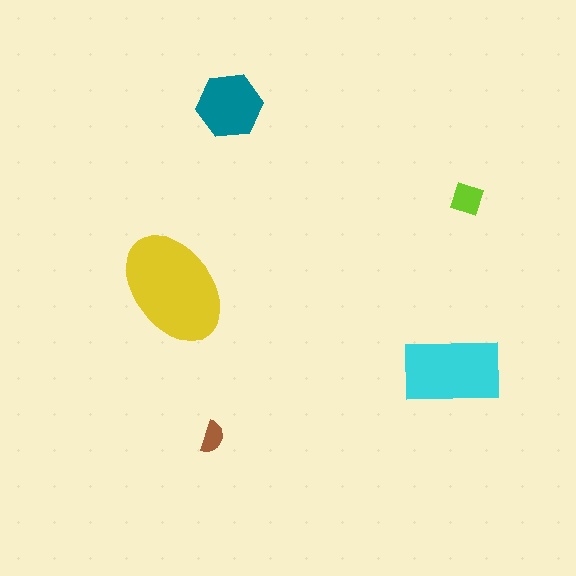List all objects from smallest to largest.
The brown semicircle, the lime diamond, the teal hexagon, the cyan rectangle, the yellow ellipse.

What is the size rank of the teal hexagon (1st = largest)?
3rd.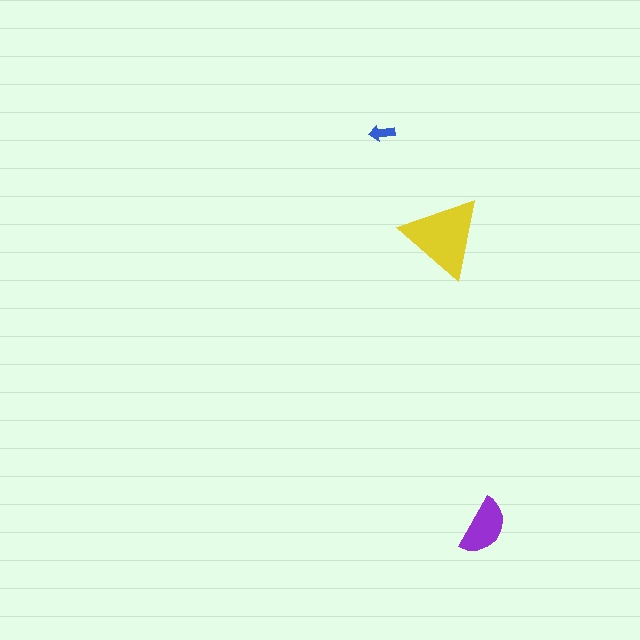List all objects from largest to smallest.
The yellow triangle, the purple semicircle, the blue arrow.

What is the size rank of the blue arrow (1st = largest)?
3rd.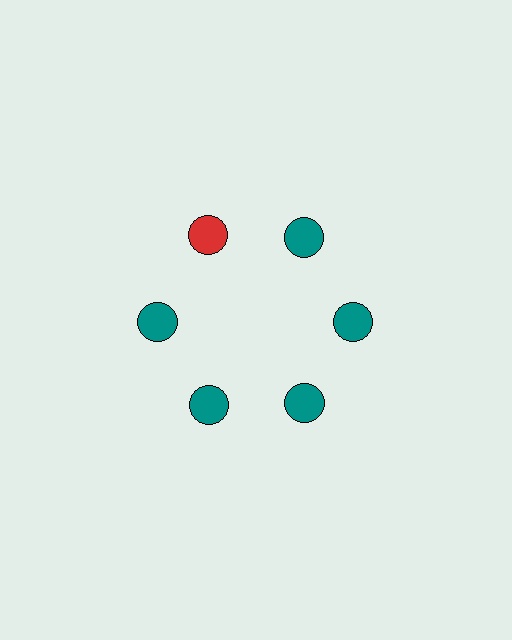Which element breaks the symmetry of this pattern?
The red circle at roughly the 11 o'clock position breaks the symmetry. All other shapes are teal circles.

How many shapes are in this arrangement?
There are 6 shapes arranged in a ring pattern.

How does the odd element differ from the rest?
It has a different color: red instead of teal.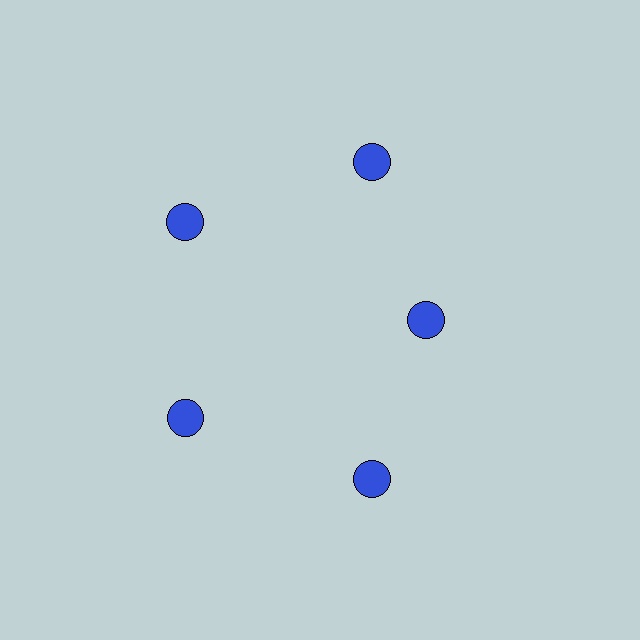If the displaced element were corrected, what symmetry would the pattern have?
It would have 5-fold rotational symmetry — the pattern would map onto itself every 72 degrees.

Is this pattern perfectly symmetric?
No. The 5 blue circles are arranged in a ring, but one element near the 3 o'clock position is pulled inward toward the center, breaking the 5-fold rotational symmetry.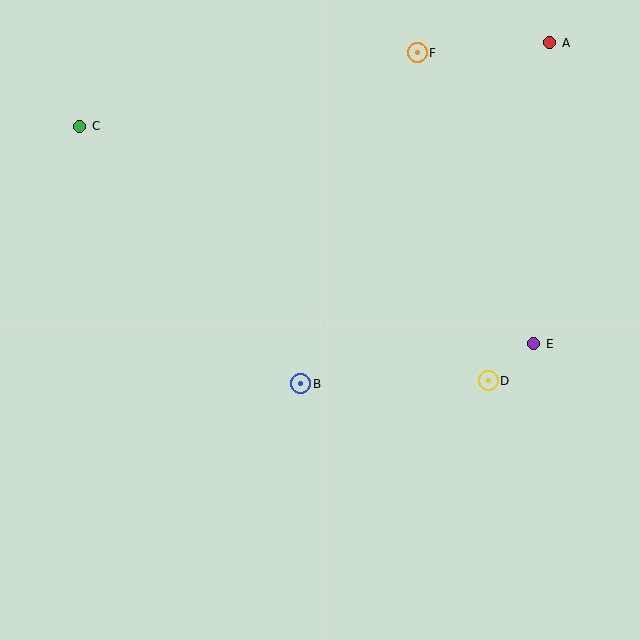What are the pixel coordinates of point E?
Point E is at (534, 344).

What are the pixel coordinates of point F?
Point F is at (417, 53).